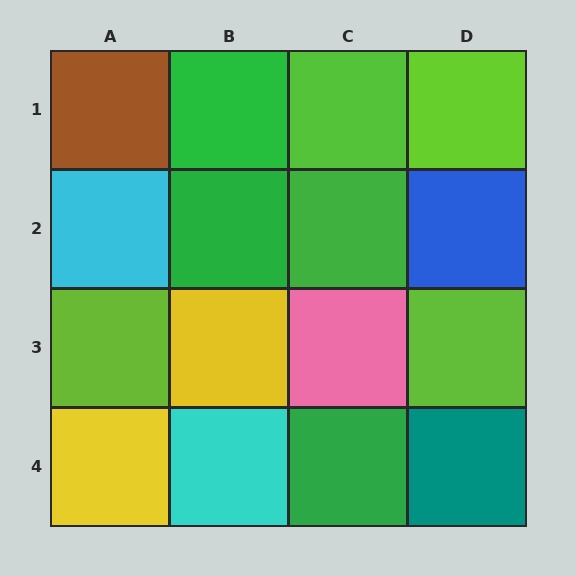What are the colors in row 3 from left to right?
Lime, yellow, pink, lime.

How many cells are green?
4 cells are green.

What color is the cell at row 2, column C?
Green.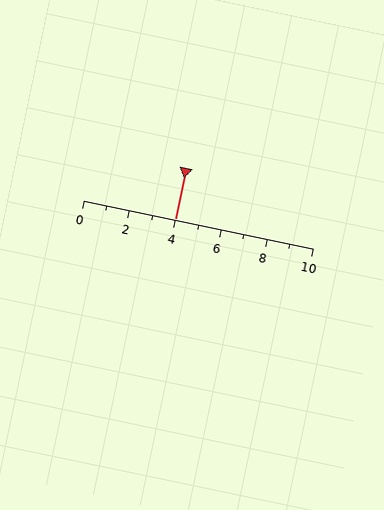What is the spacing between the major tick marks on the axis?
The major ticks are spaced 2 apart.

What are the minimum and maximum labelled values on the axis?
The axis runs from 0 to 10.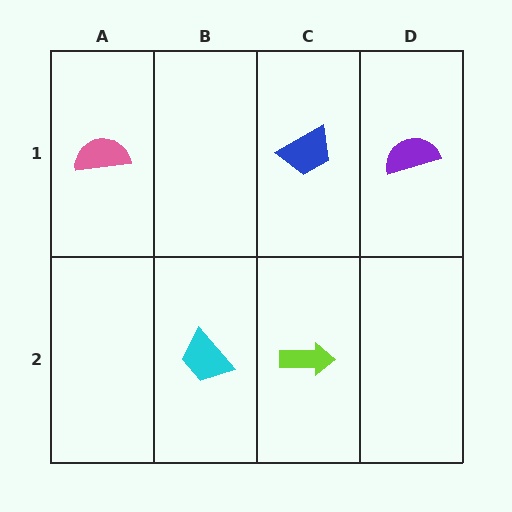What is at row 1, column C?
A blue trapezoid.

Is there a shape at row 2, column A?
No, that cell is empty.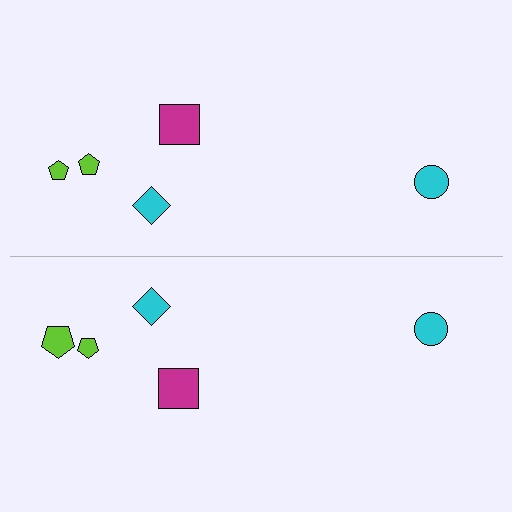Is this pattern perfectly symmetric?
No, the pattern is not perfectly symmetric. The lime pentagon on the bottom side has a different size than its mirror counterpart.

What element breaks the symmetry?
The lime pentagon on the bottom side has a different size than its mirror counterpart.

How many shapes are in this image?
There are 10 shapes in this image.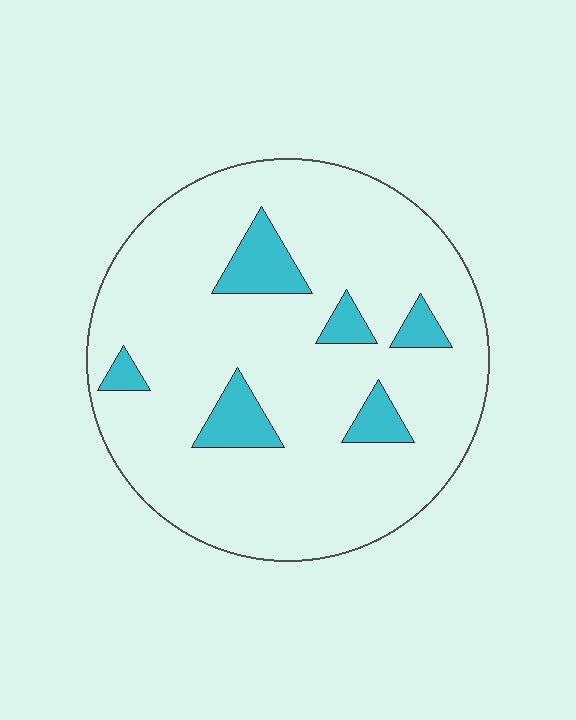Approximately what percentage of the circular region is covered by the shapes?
Approximately 10%.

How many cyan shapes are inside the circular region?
6.